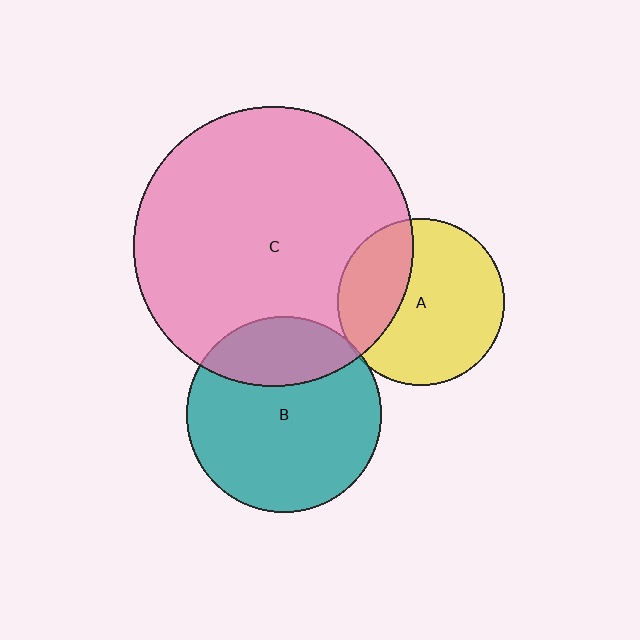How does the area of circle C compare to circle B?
Approximately 2.1 times.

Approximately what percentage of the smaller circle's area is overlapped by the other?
Approximately 5%.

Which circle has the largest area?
Circle C (pink).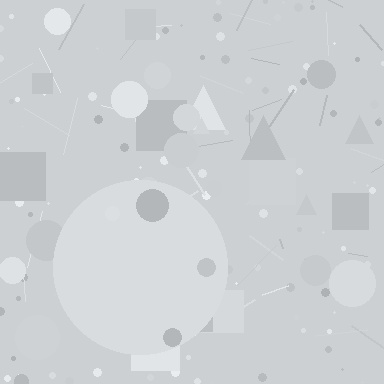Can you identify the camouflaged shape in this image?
The camouflaged shape is a circle.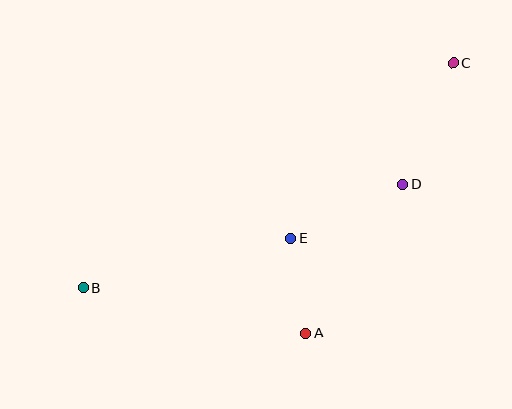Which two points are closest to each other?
Points A and E are closest to each other.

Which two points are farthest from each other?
Points B and C are farthest from each other.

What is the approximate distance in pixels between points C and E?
The distance between C and E is approximately 238 pixels.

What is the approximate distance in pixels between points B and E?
The distance between B and E is approximately 214 pixels.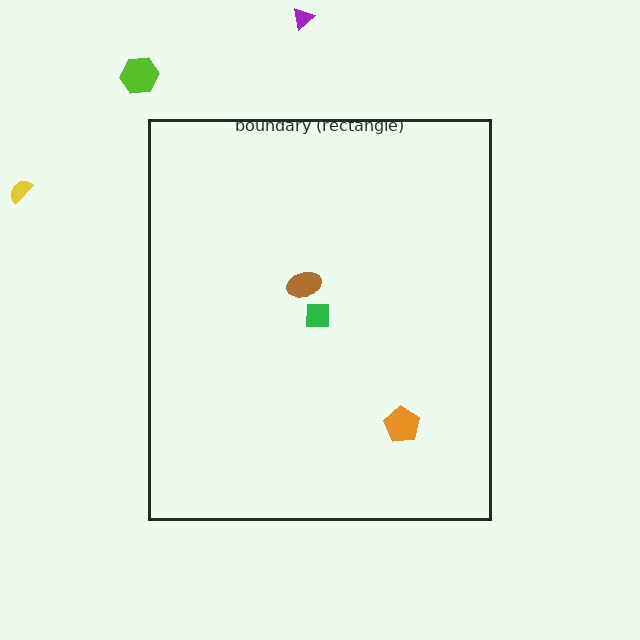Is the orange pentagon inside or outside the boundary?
Inside.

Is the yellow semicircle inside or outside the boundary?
Outside.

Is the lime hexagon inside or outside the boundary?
Outside.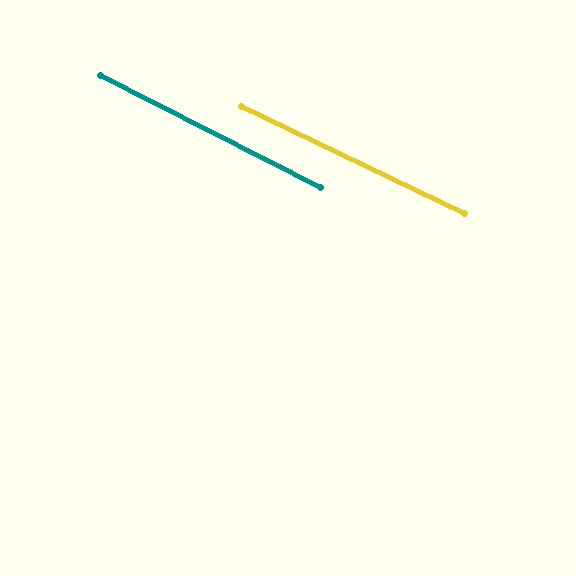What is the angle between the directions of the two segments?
Approximately 2 degrees.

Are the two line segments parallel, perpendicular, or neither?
Parallel — their directions differ by only 1.5°.